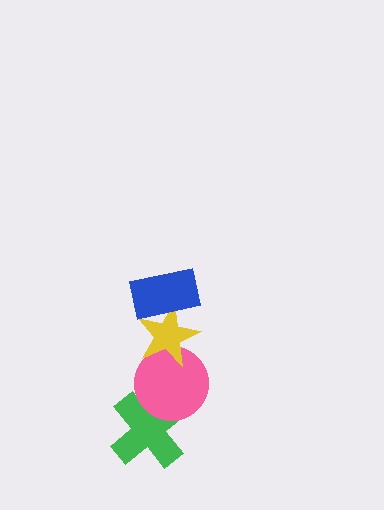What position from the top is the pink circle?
The pink circle is 3rd from the top.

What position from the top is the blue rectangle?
The blue rectangle is 1st from the top.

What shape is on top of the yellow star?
The blue rectangle is on top of the yellow star.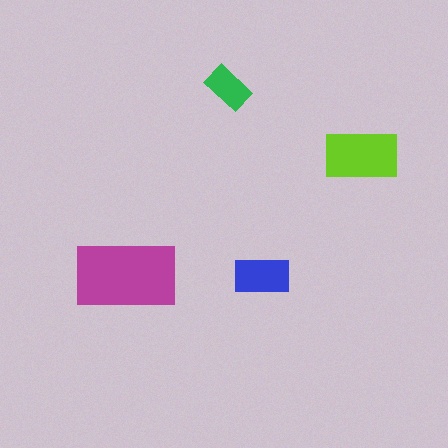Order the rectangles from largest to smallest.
the magenta one, the lime one, the blue one, the green one.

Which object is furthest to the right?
The lime rectangle is rightmost.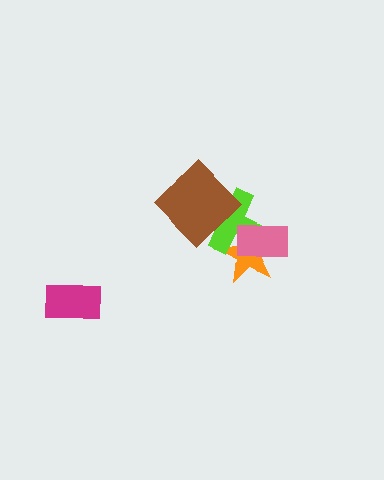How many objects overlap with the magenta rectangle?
0 objects overlap with the magenta rectangle.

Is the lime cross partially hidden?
Yes, it is partially covered by another shape.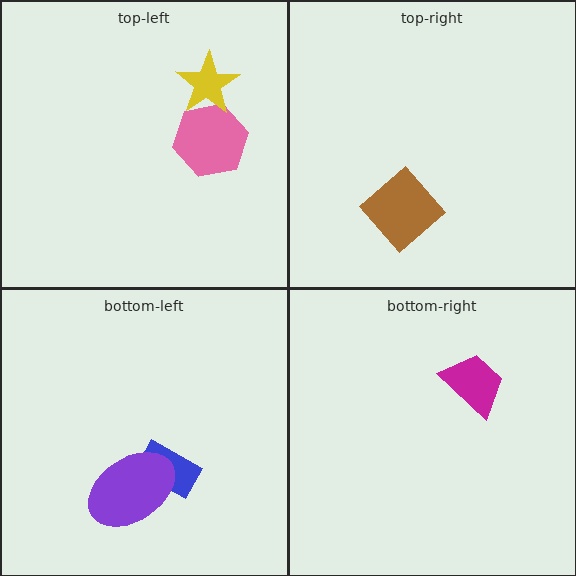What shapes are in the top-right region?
The brown diamond.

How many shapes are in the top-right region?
1.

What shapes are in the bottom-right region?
The magenta trapezoid.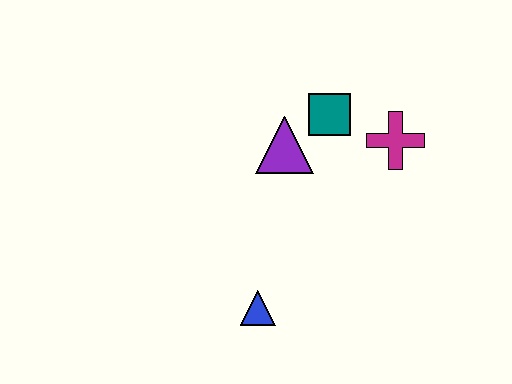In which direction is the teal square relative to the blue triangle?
The teal square is above the blue triangle.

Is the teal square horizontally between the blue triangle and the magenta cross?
Yes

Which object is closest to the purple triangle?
The teal square is closest to the purple triangle.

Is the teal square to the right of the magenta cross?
No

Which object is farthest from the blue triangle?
The magenta cross is farthest from the blue triangle.